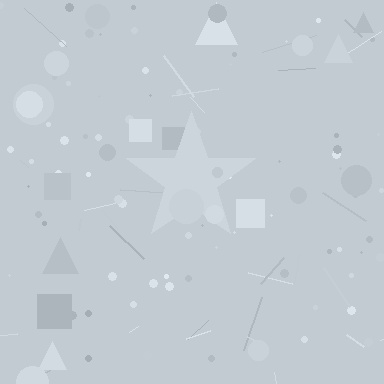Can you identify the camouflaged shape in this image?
The camouflaged shape is a star.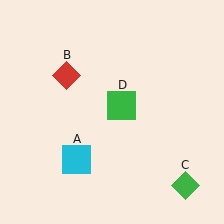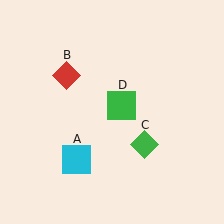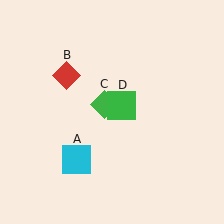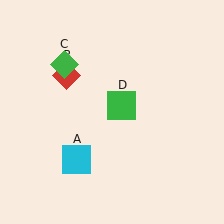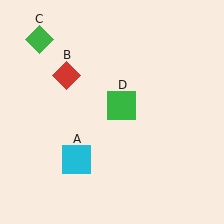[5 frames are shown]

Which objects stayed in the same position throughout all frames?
Cyan square (object A) and red diamond (object B) and green square (object D) remained stationary.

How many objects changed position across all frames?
1 object changed position: green diamond (object C).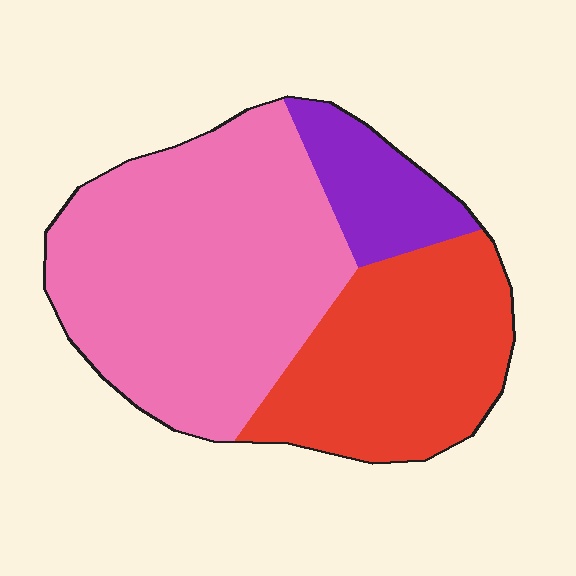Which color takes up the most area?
Pink, at roughly 55%.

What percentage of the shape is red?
Red covers 33% of the shape.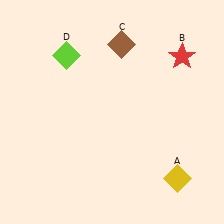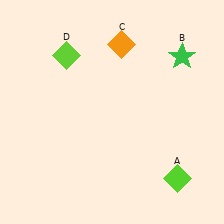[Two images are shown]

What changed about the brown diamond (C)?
In Image 1, C is brown. In Image 2, it changed to orange.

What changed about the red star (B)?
In Image 1, B is red. In Image 2, it changed to green.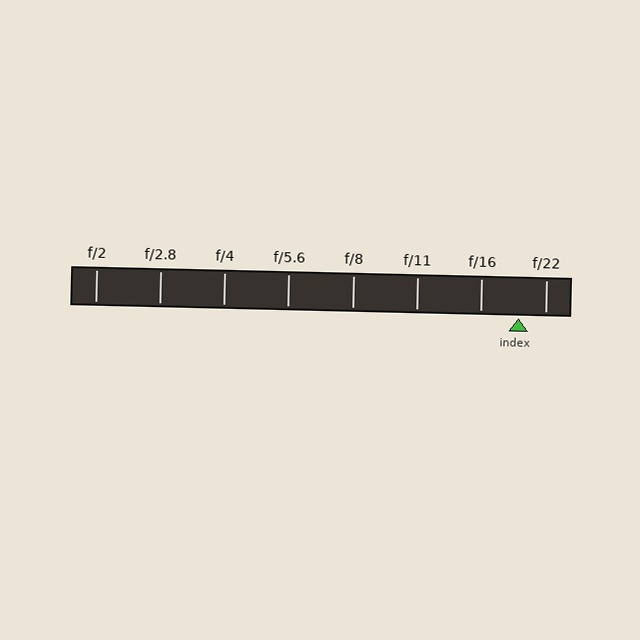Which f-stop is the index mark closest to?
The index mark is closest to f/22.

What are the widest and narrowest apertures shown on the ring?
The widest aperture shown is f/2 and the narrowest is f/22.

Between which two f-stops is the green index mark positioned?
The index mark is between f/16 and f/22.